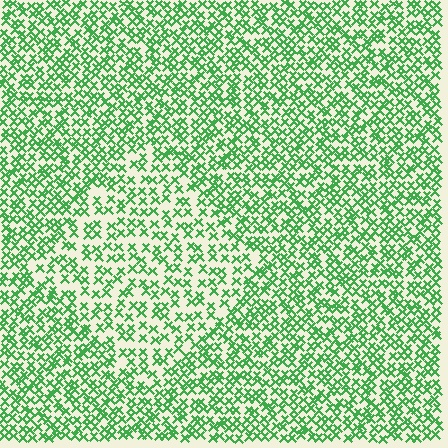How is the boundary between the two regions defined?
The boundary is defined by a change in element density (approximately 1.6x ratio). All elements are the same color, size, and shape.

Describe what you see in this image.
The image contains small green elements arranged at two different densities. A diamond-shaped region is visible where the elements are less densely packed than the surrounding area.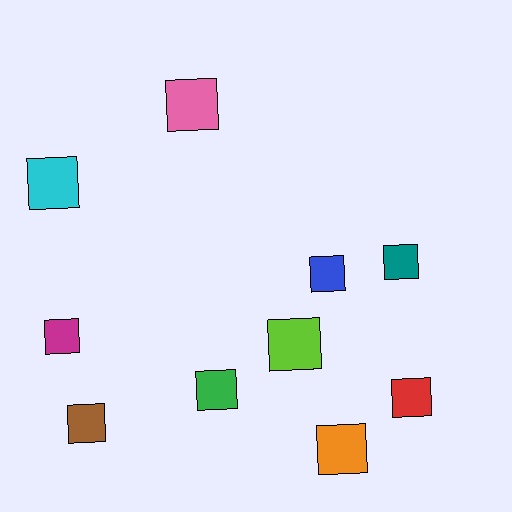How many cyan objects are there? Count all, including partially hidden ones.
There is 1 cyan object.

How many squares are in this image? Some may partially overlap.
There are 10 squares.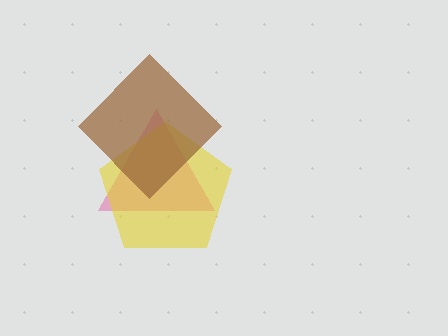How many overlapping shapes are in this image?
There are 3 overlapping shapes in the image.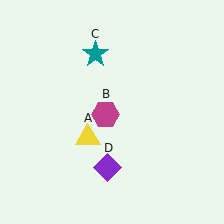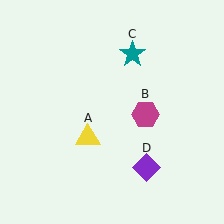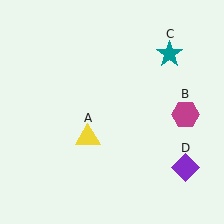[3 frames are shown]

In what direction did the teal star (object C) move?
The teal star (object C) moved right.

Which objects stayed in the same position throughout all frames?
Yellow triangle (object A) remained stationary.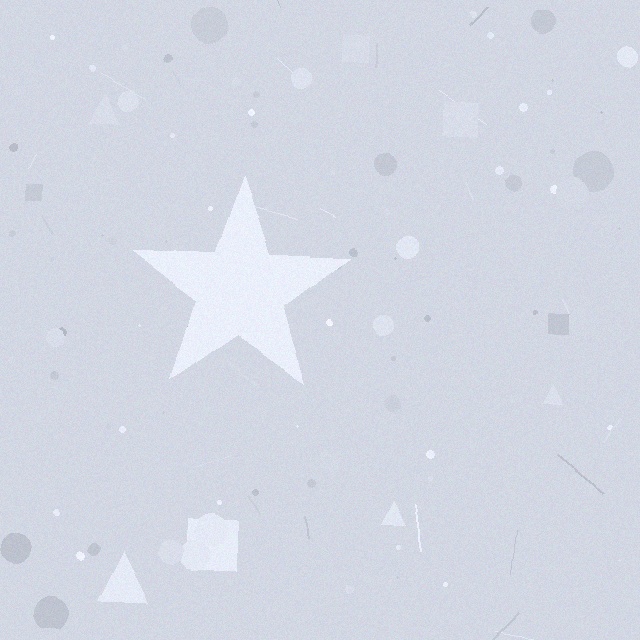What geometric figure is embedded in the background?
A star is embedded in the background.